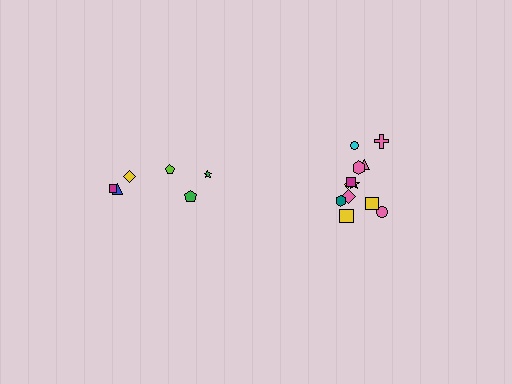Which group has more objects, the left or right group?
The right group.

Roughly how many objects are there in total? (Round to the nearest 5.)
Roughly 20 objects in total.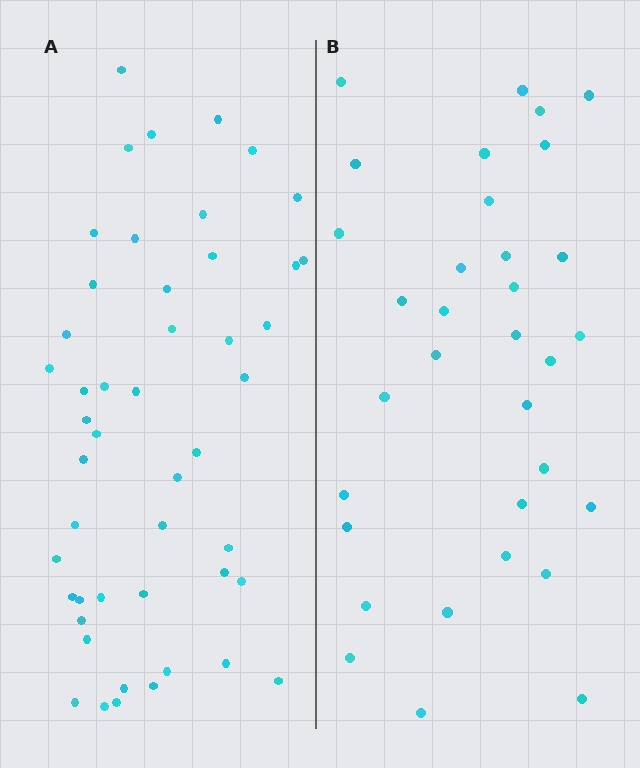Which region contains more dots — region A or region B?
Region A (the left region) has more dots.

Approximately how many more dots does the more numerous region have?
Region A has approximately 15 more dots than region B.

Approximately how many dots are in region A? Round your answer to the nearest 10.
About 50 dots. (The exact count is 48, which rounds to 50.)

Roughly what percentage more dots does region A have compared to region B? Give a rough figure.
About 45% more.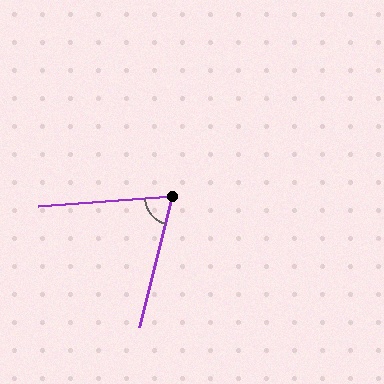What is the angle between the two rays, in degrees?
Approximately 72 degrees.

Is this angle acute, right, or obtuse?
It is acute.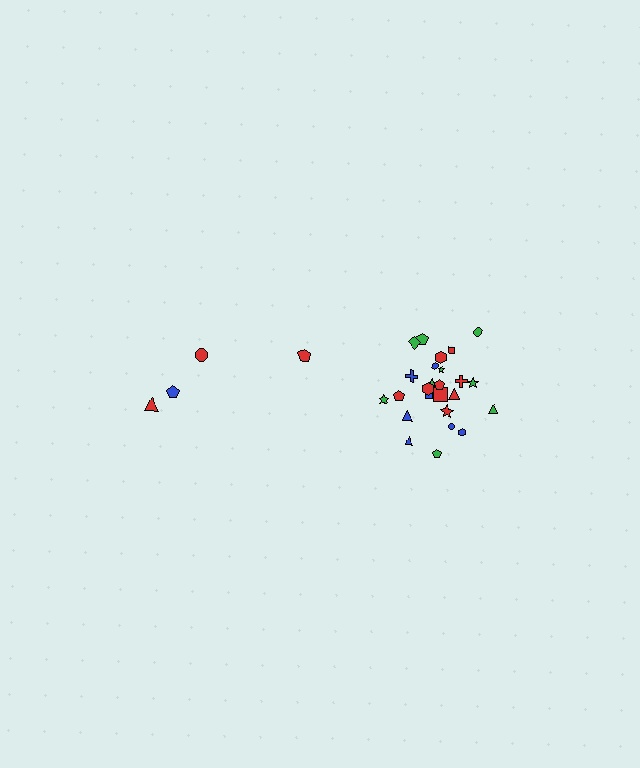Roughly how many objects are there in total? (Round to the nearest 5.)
Roughly 30 objects in total.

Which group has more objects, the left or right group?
The right group.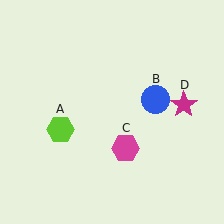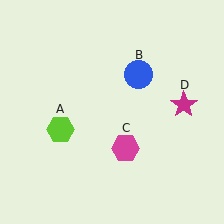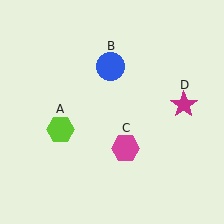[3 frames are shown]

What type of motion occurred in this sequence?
The blue circle (object B) rotated counterclockwise around the center of the scene.